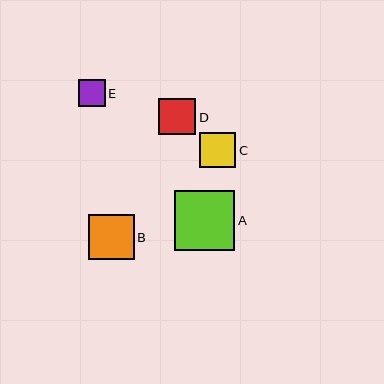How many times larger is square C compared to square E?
Square C is approximately 1.4 times the size of square E.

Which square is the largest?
Square A is the largest with a size of approximately 60 pixels.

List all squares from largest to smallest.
From largest to smallest: A, B, D, C, E.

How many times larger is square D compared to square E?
Square D is approximately 1.4 times the size of square E.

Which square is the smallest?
Square E is the smallest with a size of approximately 27 pixels.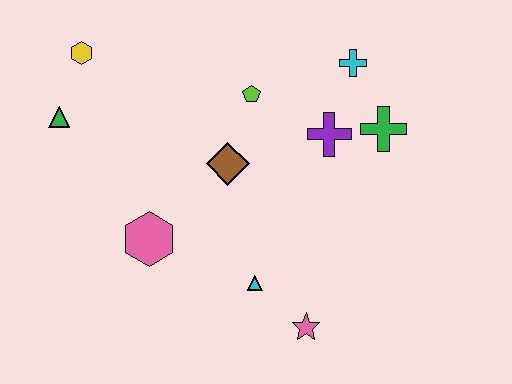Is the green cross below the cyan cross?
Yes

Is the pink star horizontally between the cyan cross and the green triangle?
Yes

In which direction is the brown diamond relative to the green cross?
The brown diamond is to the left of the green cross.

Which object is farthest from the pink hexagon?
The cyan cross is farthest from the pink hexagon.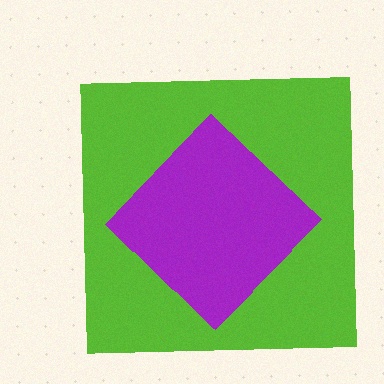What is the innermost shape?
The purple diamond.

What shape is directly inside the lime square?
The purple diamond.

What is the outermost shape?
The lime square.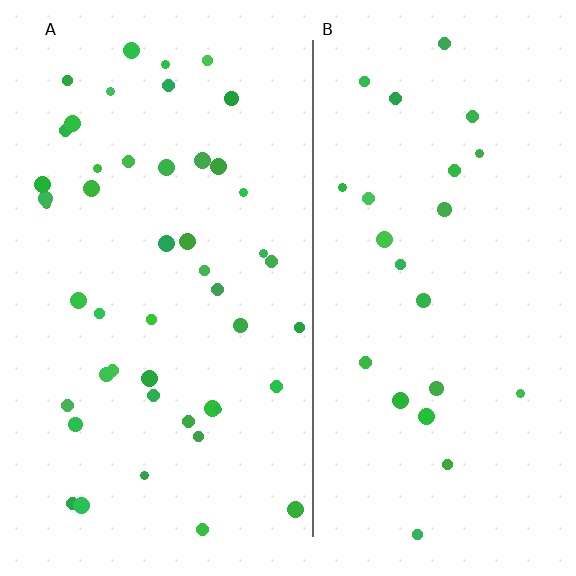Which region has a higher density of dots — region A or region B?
A (the left).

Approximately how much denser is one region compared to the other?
Approximately 2.0× — region A over region B.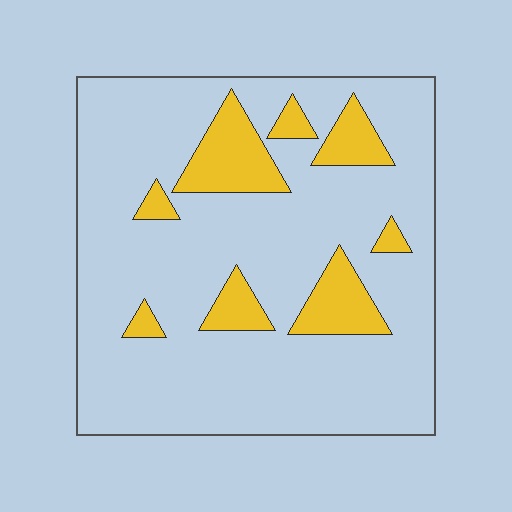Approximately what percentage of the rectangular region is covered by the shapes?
Approximately 15%.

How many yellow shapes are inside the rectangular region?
8.